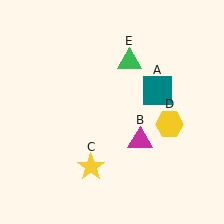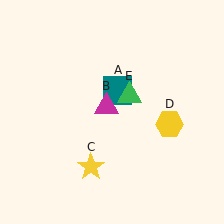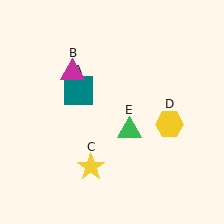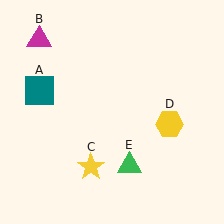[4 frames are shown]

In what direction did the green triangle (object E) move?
The green triangle (object E) moved down.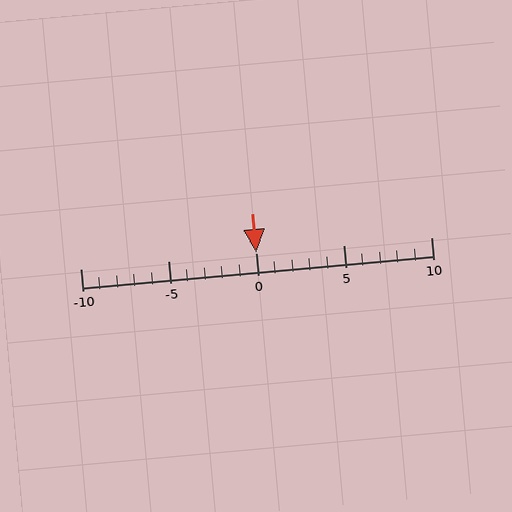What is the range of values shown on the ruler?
The ruler shows values from -10 to 10.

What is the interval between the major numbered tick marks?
The major tick marks are spaced 5 units apart.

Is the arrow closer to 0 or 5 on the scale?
The arrow is closer to 0.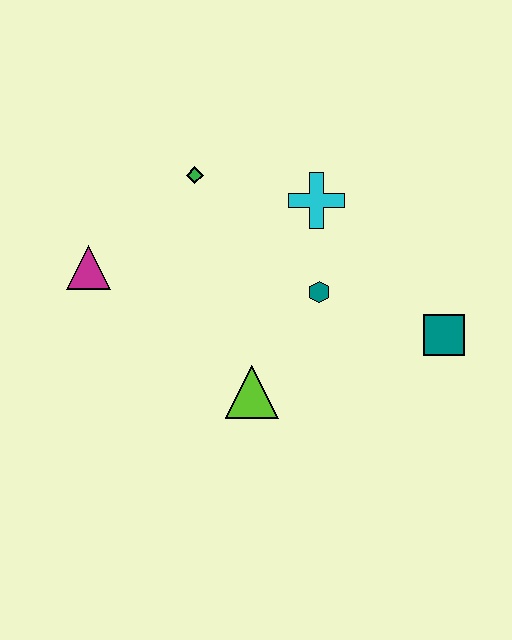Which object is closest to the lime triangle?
The teal hexagon is closest to the lime triangle.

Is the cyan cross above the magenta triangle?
Yes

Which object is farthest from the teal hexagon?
The magenta triangle is farthest from the teal hexagon.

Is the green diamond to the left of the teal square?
Yes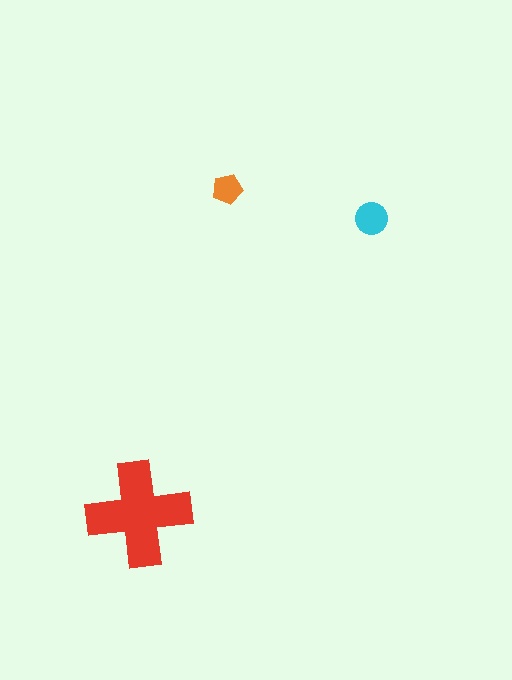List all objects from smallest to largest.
The orange pentagon, the cyan circle, the red cross.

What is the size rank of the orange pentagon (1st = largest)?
3rd.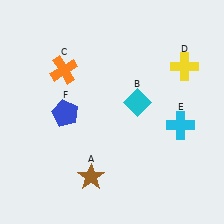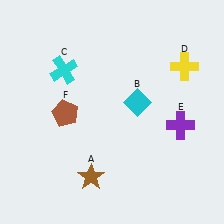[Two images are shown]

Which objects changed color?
C changed from orange to cyan. E changed from cyan to purple. F changed from blue to brown.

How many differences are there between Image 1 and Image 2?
There are 3 differences between the two images.